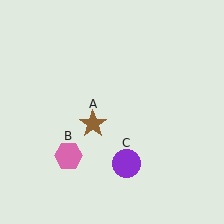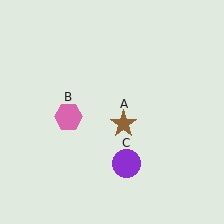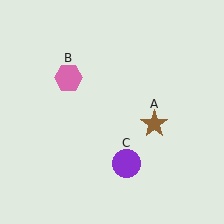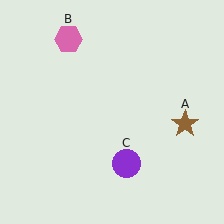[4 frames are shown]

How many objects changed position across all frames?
2 objects changed position: brown star (object A), pink hexagon (object B).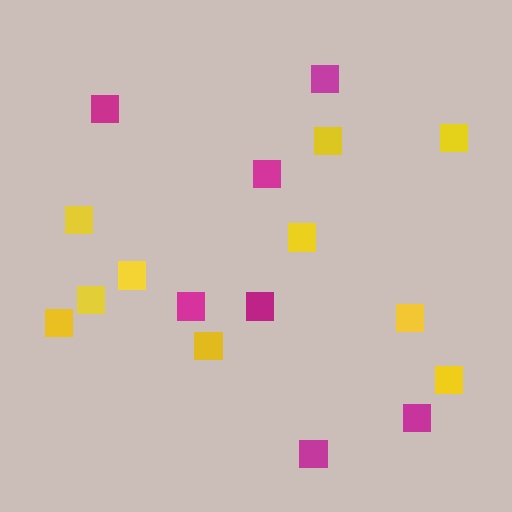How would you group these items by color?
There are 2 groups: one group of magenta squares (7) and one group of yellow squares (10).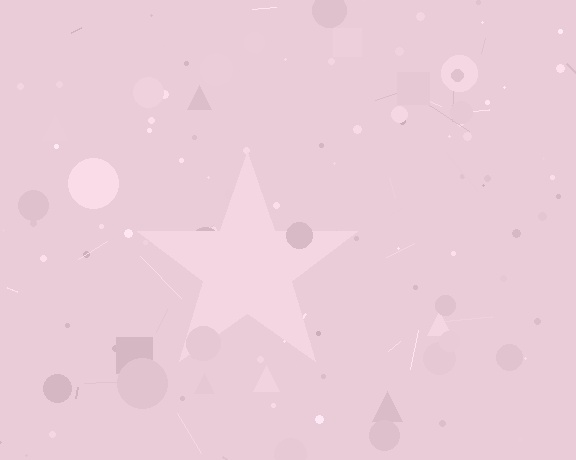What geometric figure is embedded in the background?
A star is embedded in the background.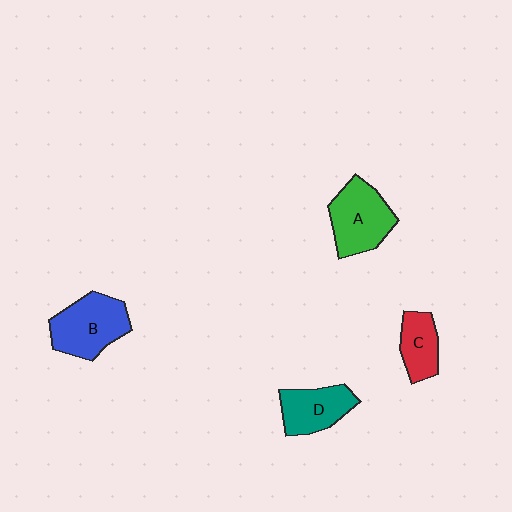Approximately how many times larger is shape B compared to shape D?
Approximately 1.3 times.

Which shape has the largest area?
Shape B (blue).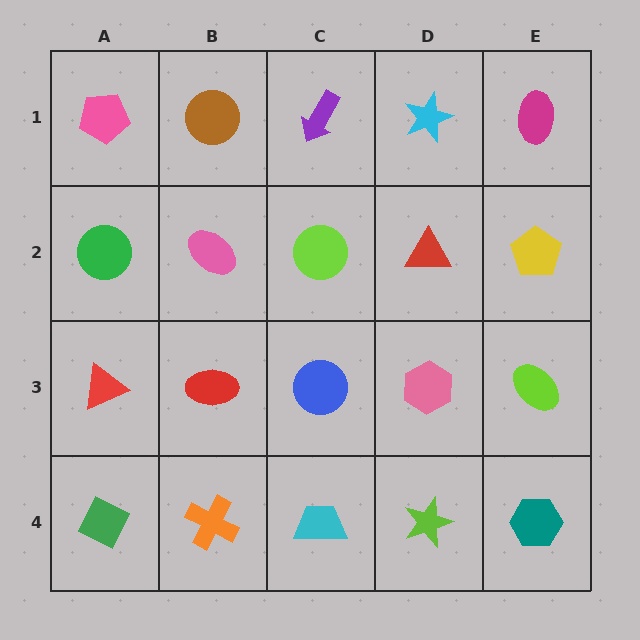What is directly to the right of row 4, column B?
A cyan trapezoid.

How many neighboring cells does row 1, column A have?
2.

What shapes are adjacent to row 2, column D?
A cyan star (row 1, column D), a pink hexagon (row 3, column D), a lime circle (row 2, column C), a yellow pentagon (row 2, column E).